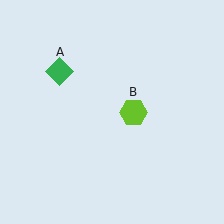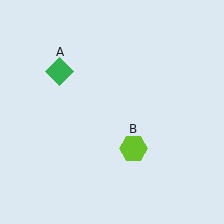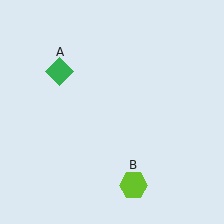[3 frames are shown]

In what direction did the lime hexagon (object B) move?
The lime hexagon (object B) moved down.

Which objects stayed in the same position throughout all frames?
Green diamond (object A) remained stationary.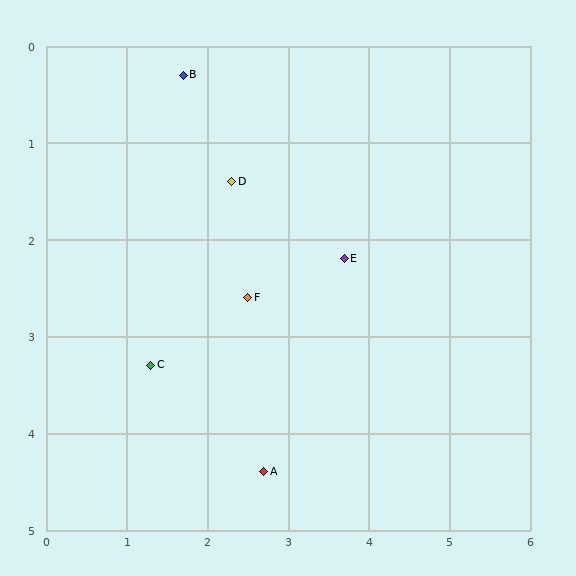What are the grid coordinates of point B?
Point B is at approximately (1.7, 0.3).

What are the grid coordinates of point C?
Point C is at approximately (1.3, 3.3).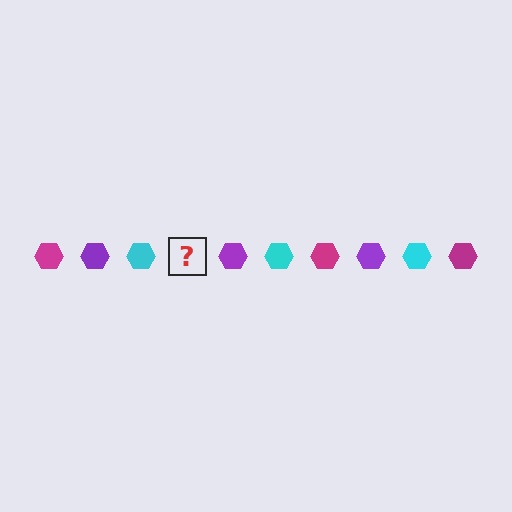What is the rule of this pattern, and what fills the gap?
The rule is that the pattern cycles through magenta, purple, cyan hexagons. The gap should be filled with a magenta hexagon.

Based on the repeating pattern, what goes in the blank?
The blank should be a magenta hexagon.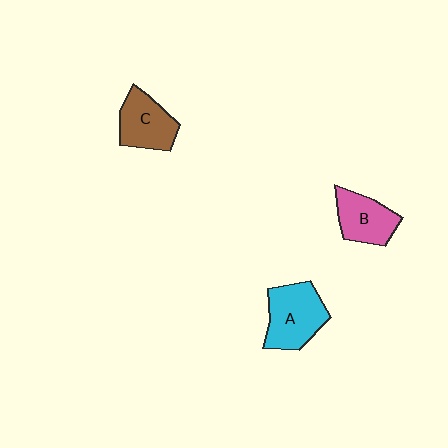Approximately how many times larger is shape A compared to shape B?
Approximately 1.3 times.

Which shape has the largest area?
Shape A (cyan).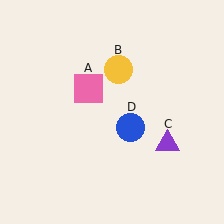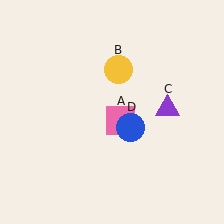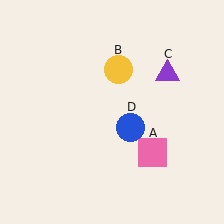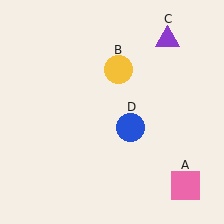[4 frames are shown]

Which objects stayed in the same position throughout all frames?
Yellow circle (object B) and blue circle (object D) remained stationary.